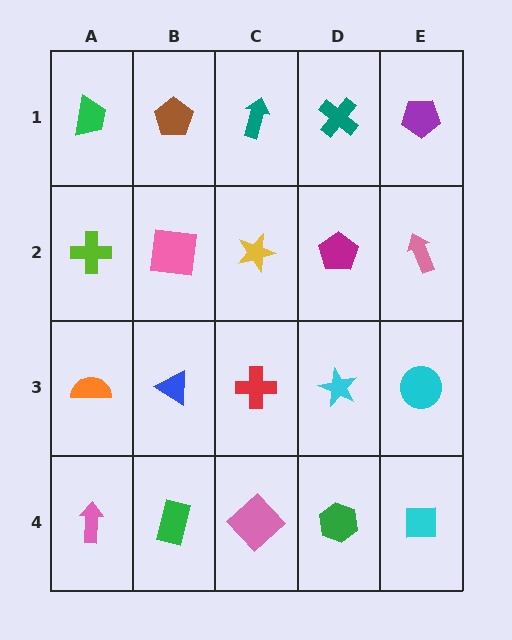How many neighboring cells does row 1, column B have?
3.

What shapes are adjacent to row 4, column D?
A cyan star (row 3, column D), a pink diamond (row 4, column C), a cyan square (row 4, column E).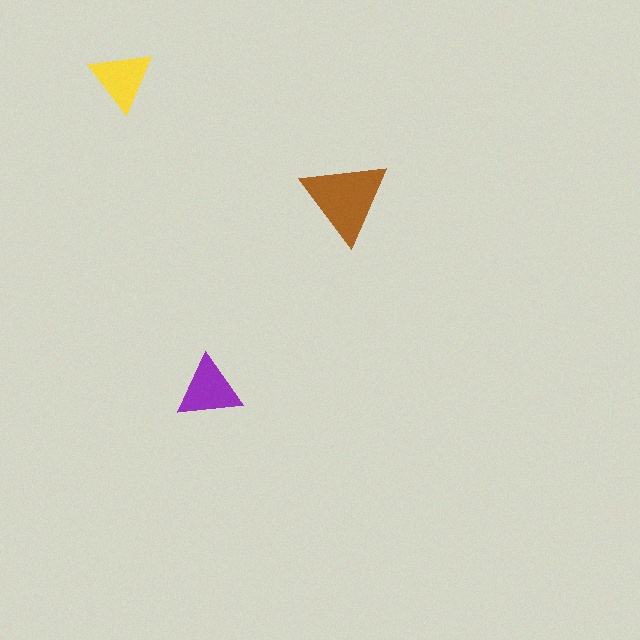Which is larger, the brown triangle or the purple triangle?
The brown one.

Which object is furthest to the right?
The brown triangle is rightmost.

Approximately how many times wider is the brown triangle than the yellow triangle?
About 1.5 times wider.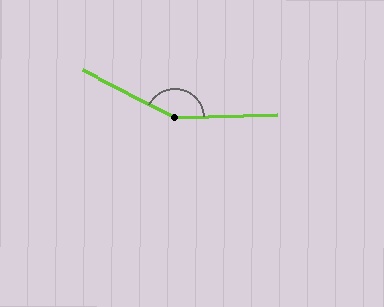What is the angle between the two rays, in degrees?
Approximately 151 degrees.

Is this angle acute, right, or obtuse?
It is obtuse.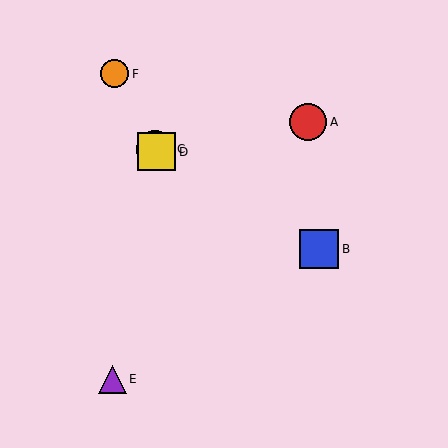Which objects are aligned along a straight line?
Objects C, D, F are aligned along a straight line.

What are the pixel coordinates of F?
Object F is at (115, 74).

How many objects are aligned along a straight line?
3 objects (C, D, F) are aligned along a straight line.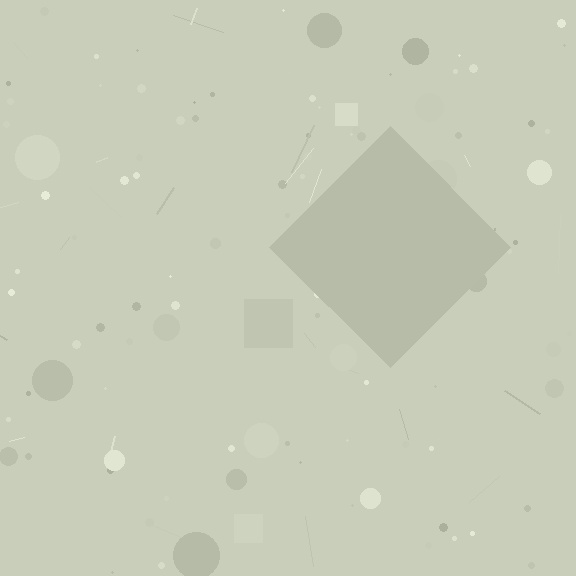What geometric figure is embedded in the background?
A diamond is embedded in the background.